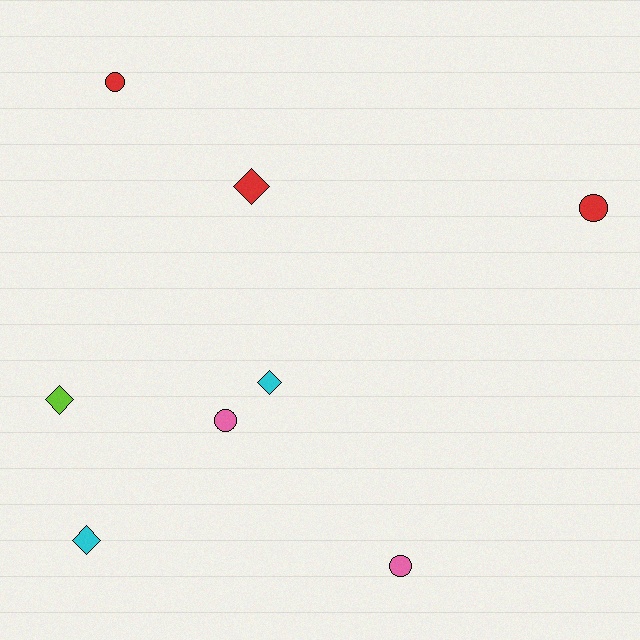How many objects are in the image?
There are 8 objects.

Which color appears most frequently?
Red, with 3 objects.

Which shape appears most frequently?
Diamond, with 4 objects.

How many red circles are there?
There are 2 red circles.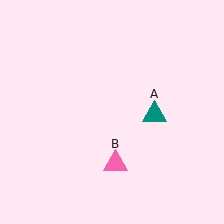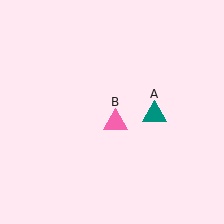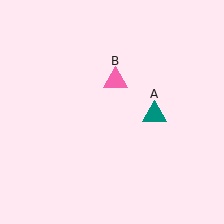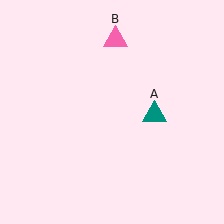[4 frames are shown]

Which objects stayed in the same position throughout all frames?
Teal triangle (object A) remained stationary.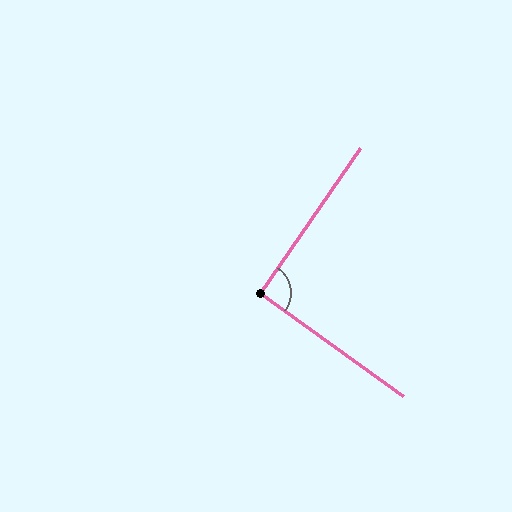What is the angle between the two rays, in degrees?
Approximately 91 degrees.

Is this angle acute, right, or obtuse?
It is approximately a right angle.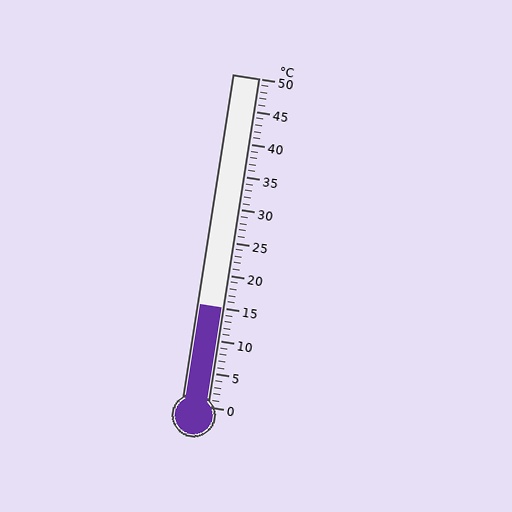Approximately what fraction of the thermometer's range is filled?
The thermometer is filled to approximately 30% of its range.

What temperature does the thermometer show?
The thermometer shows approximately 15°C.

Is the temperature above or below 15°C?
The temperature is at 15°C.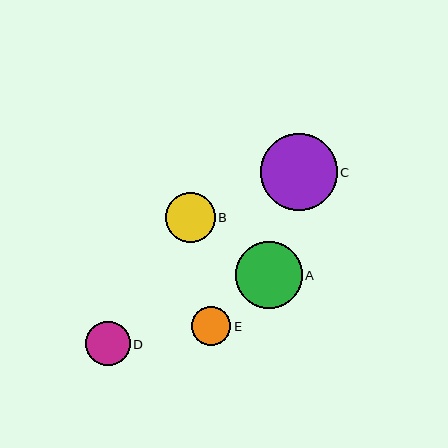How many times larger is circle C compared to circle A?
Circle C is approximately 1.1 times the size of circle A.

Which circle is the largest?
Circle C is the largest with a size of approximately 77 pixels.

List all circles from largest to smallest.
From largest to smallest: C, A, B, D, E.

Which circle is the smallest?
Circle E is the smallest with a size of approximately 39 pixels.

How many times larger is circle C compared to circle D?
Circle C is approximately 1.7 times the size of circle D.